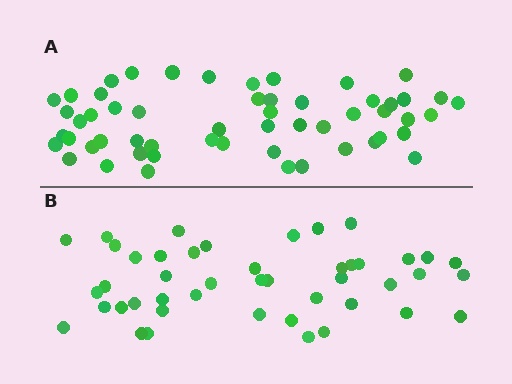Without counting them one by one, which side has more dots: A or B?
Region A (the top region) has more dots.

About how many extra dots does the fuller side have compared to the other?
Region A has roughly 10 or so more dots than region B.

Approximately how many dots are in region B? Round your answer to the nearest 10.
About 40 dots. (The exact count is 45, which rounds to 40.)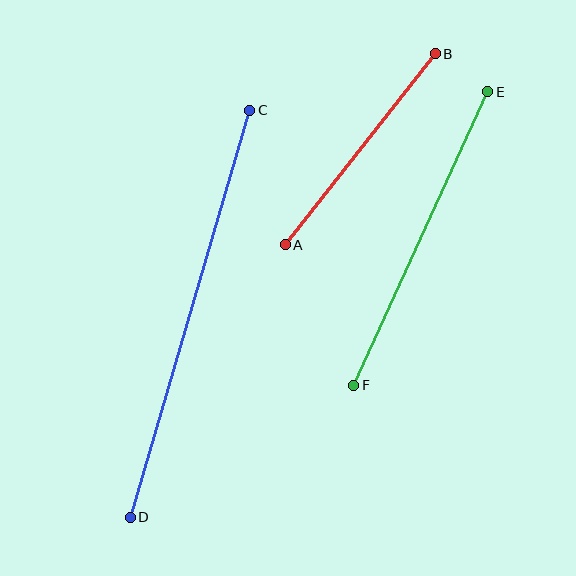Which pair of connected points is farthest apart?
Points C and D are farthest apart.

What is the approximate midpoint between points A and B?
The midpoint is at approximately (360, 149) pixels.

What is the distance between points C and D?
The distance is approximately 424 pixels.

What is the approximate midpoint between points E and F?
The midpoint is at approximately (421, 238) pixels.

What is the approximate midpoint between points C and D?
The midpoint is at approximately (190, 314) pixels.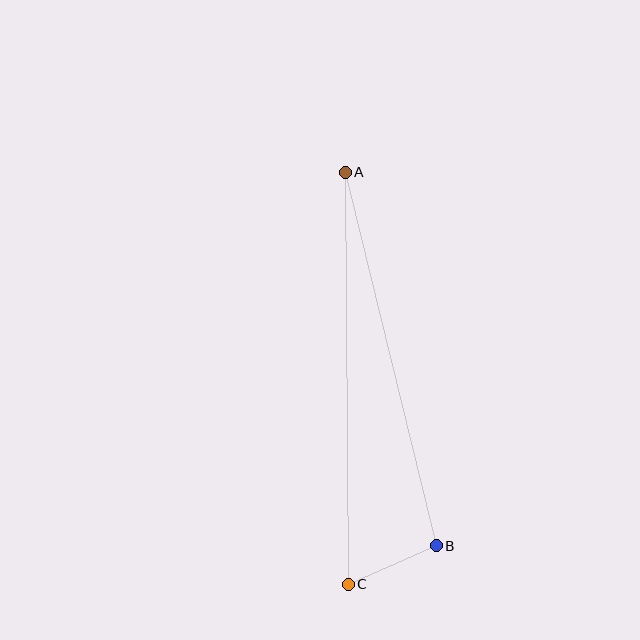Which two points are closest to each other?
Points B and C are closest to each other.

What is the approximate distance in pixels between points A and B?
The distance between A and B is approximately 385 pixels.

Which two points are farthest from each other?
Points A and C are farthest from each other.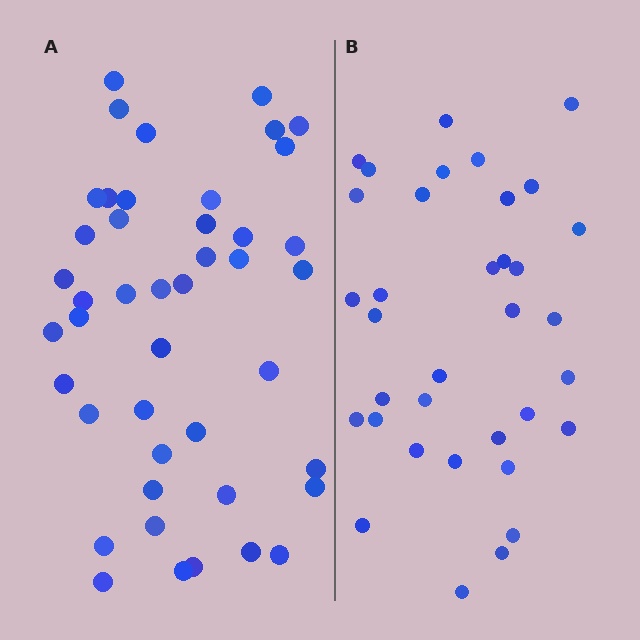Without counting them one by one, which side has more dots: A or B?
Region A (the left region) has more dots.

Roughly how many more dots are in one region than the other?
Region A has roughly 8 or so more dots than region B.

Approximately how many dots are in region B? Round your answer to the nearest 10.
About 40 dots. (The exact count is 35, which rounds to 40.)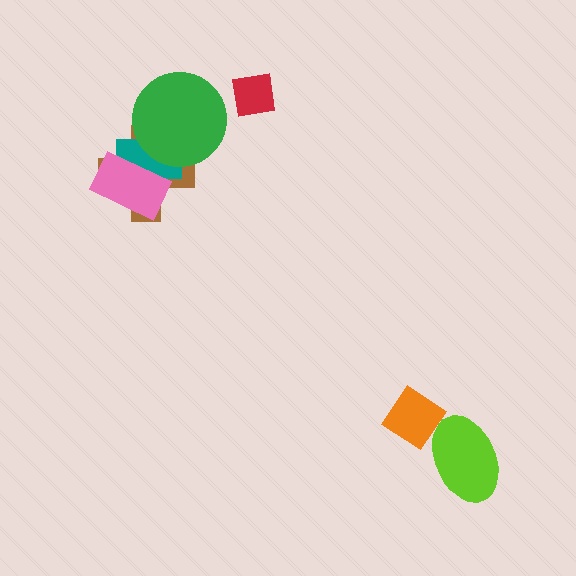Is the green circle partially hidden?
No, no other shape covers it.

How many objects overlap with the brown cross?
3 objects overlap with the brown cross.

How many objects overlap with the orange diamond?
1 object overlaps with the orange diamond.